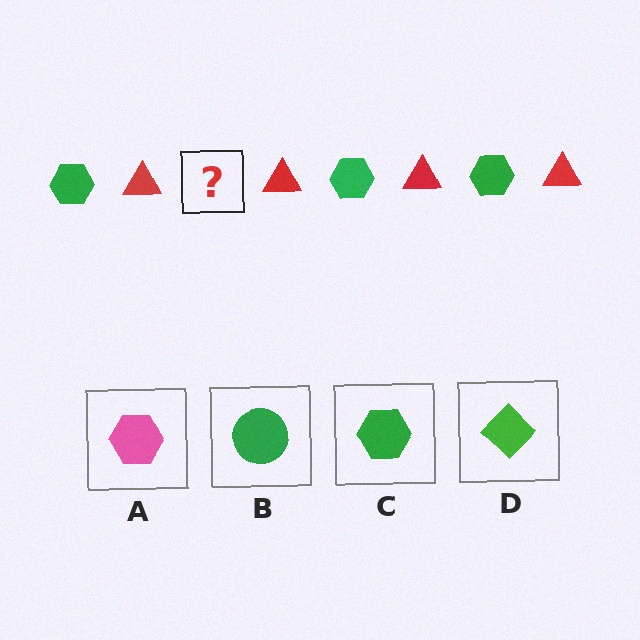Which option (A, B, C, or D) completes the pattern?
C.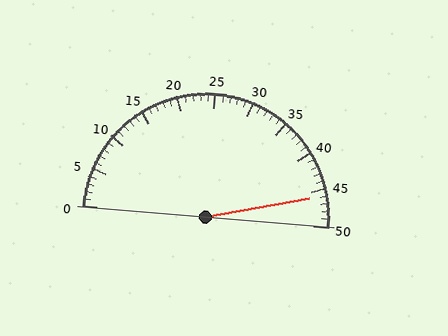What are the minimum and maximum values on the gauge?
The gauge ranges from 0 to 50.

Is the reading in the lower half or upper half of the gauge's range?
The reading is in the upper half of the range (0 to 50).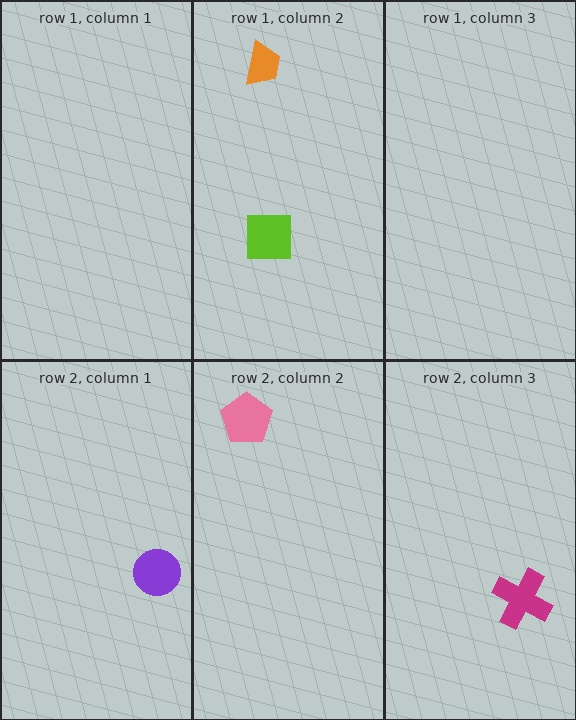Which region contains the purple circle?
The row 2, column 1 region.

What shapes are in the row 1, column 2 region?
The orange trapezoid, the lime square.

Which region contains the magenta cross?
The row 2, column 3 region.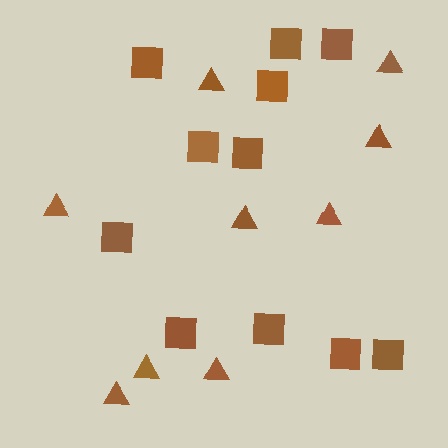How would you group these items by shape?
There are 2 groups: one group of triangles (9) and one group of squares (11).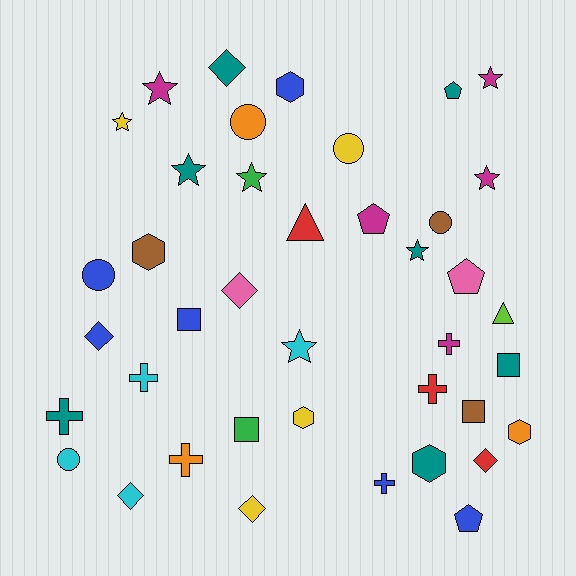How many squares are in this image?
There are 4 squares.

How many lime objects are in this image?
There is 1 lime object.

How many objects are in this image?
There are 40 objects.